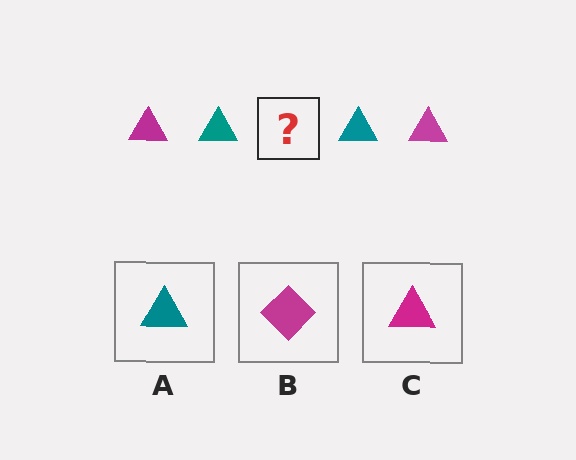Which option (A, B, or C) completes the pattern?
C.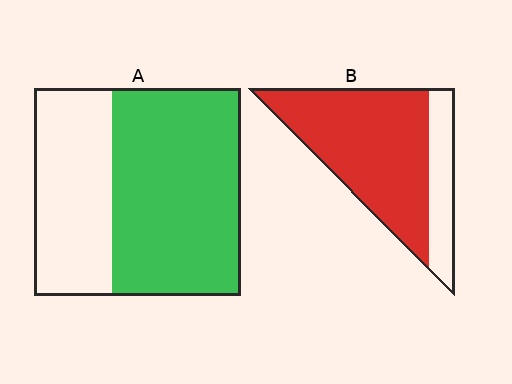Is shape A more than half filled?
Yes.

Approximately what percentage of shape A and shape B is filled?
A is approximately 60% and B is approximately 75%.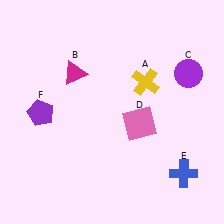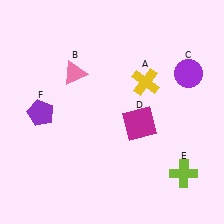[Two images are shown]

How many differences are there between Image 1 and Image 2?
There are 3 differences between the two images.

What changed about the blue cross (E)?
In Image 1, E is blue. In Image 2, it changed to lime.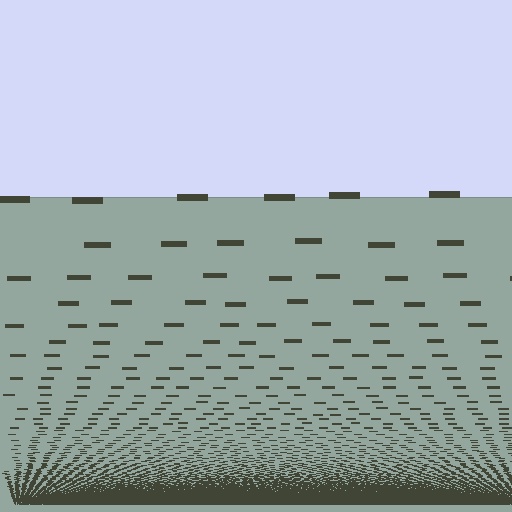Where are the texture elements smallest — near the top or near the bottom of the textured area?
Near the bottom.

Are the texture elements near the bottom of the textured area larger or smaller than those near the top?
Smaller. The gradient is inverted — elements near the bottom are smaller and denser.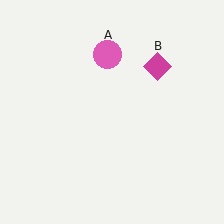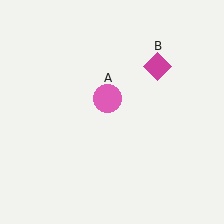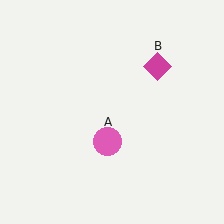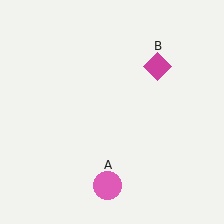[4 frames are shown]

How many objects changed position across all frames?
1 object changed position: pink circle (object A).